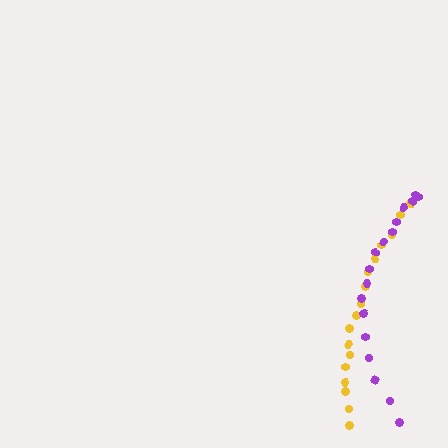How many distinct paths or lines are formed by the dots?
There are 2 distinct paths.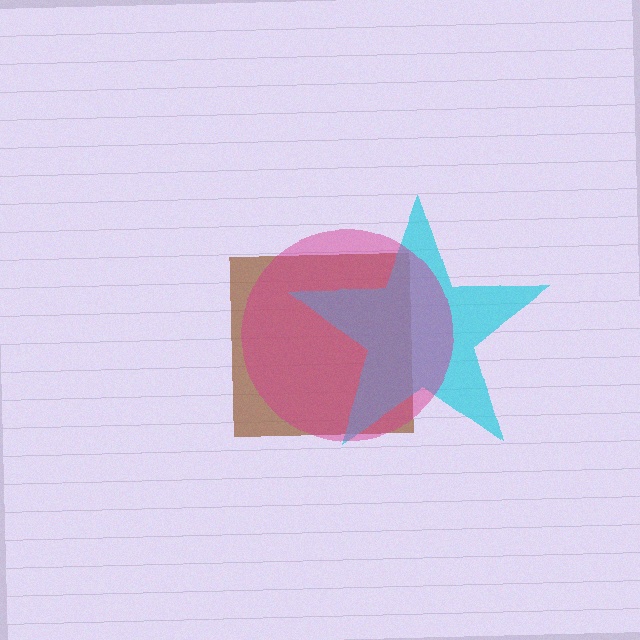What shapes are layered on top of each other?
The layered shapes are: a brown square, a cyan star, a magenta circle.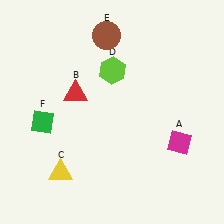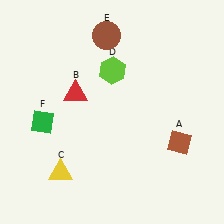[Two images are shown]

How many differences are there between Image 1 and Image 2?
There is 1 difference between the two images.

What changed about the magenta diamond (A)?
In Image 1, A is magenta. In Image 2, it changed to brown.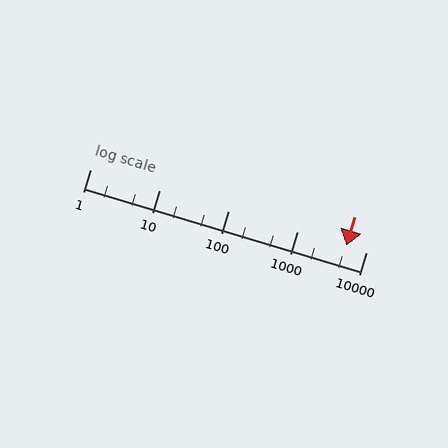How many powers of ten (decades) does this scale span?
The scale spans 4 decades, from 1 to 10000.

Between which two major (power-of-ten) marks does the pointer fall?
The pointer is between 1000 and 10000.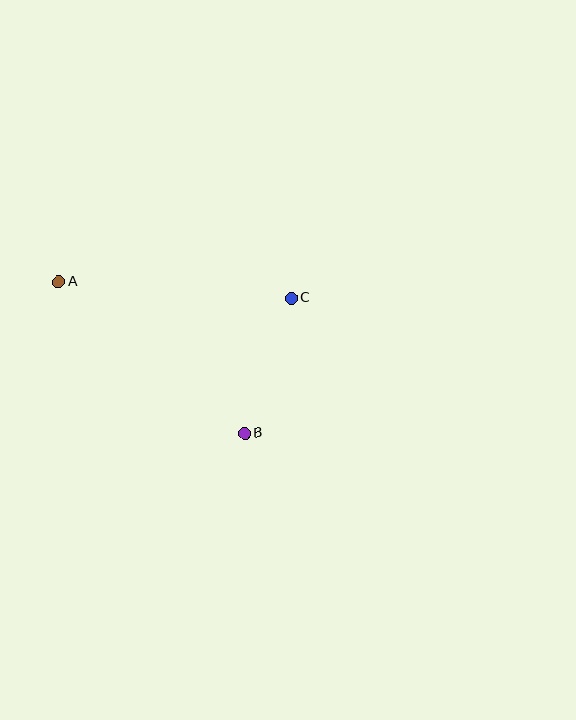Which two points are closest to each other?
Points B and C are closest to each other.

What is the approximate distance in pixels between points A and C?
The distance between A and C is approximately 233 pixels.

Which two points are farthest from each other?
Points A and B are farthest from each other.